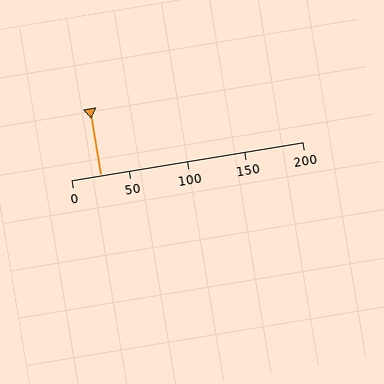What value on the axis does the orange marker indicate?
The marker indicates approximately 25.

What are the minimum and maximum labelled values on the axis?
The axis runs from 0 to 200.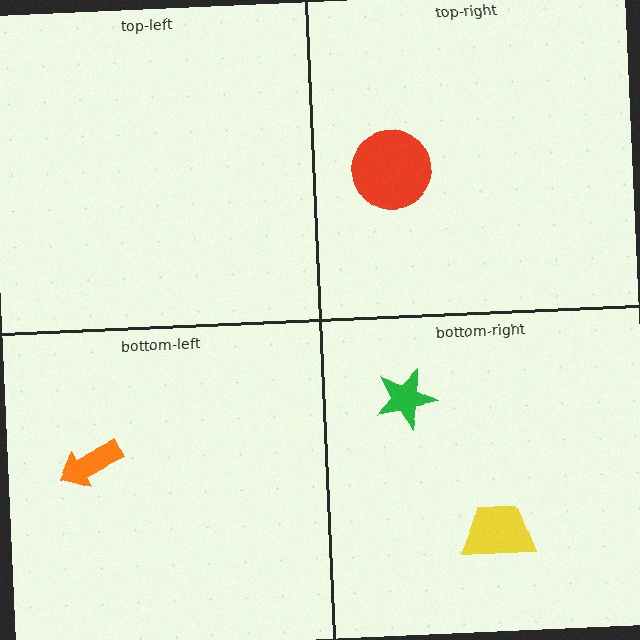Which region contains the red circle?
The top-right region.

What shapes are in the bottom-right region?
The green star, the yellow trapezoid.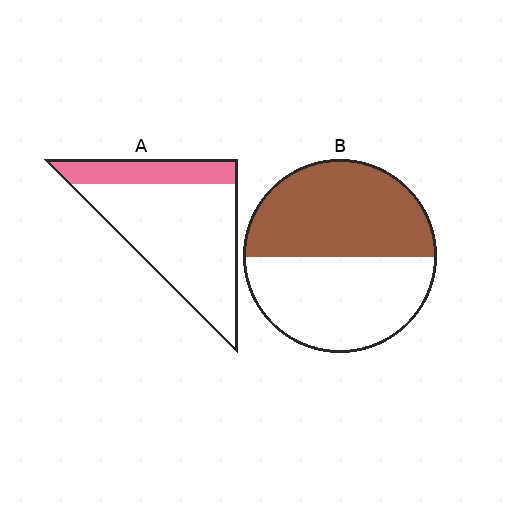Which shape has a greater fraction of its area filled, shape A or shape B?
Shape B.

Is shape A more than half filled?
No.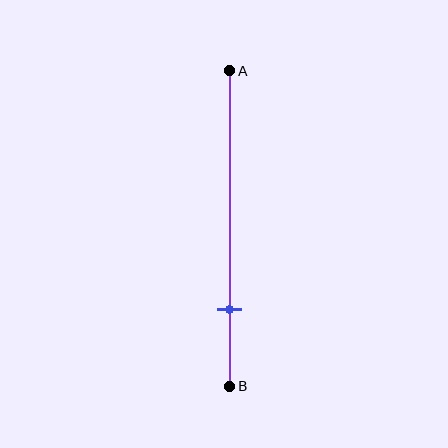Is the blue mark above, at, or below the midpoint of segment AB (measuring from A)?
The blue mark is below the midpoint of segment AB.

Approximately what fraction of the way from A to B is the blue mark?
The blue mark is approximately 75% of the way from A to B.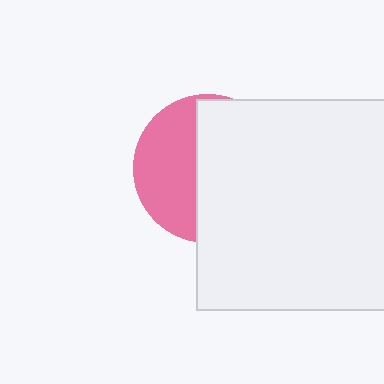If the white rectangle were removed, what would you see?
You would see the complete pink circle.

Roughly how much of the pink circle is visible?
A small part of it is visible (roughly 41%).